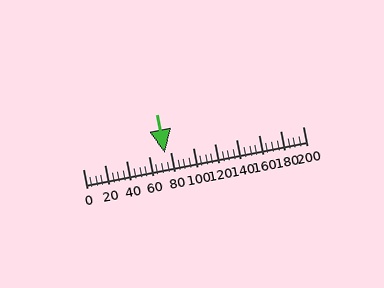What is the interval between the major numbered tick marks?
The major tick marks are spaced 20 units apart.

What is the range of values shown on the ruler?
The ruler shows values from 0 to 200.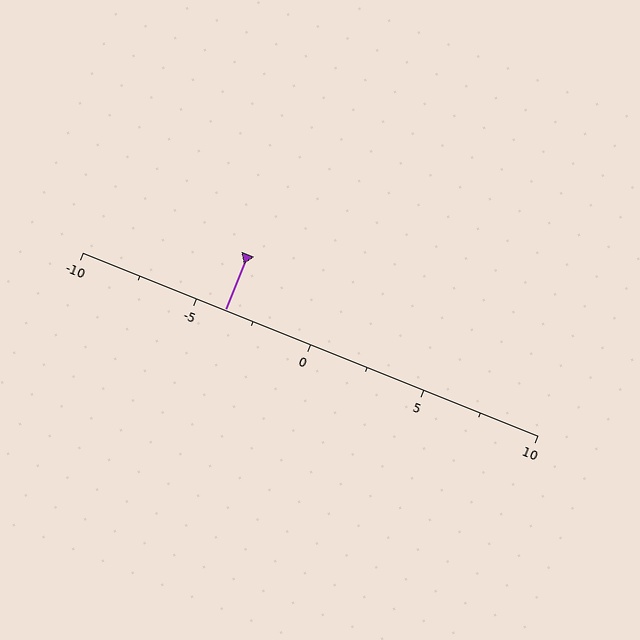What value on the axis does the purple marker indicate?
The marker indicates approximately -3.8.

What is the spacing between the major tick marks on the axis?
The major ticks are spaced 5 apart.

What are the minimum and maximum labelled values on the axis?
The axis runs from -10 to 10.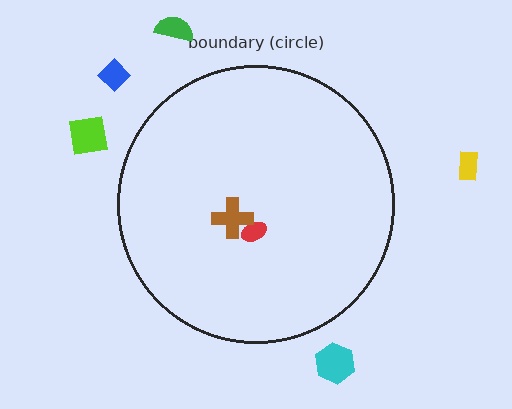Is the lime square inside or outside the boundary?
Outside.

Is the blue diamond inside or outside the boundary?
Outside.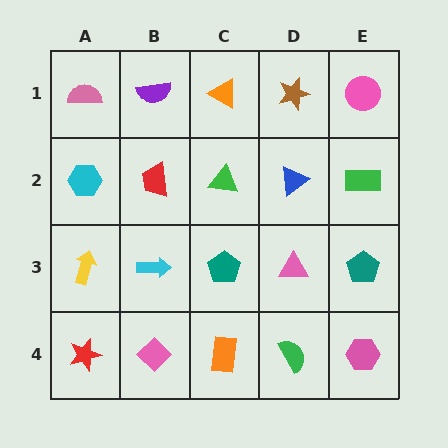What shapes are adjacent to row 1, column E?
A green rectangle (row 2, column E), a brown star (row 1, column D).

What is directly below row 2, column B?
A cyan arrow.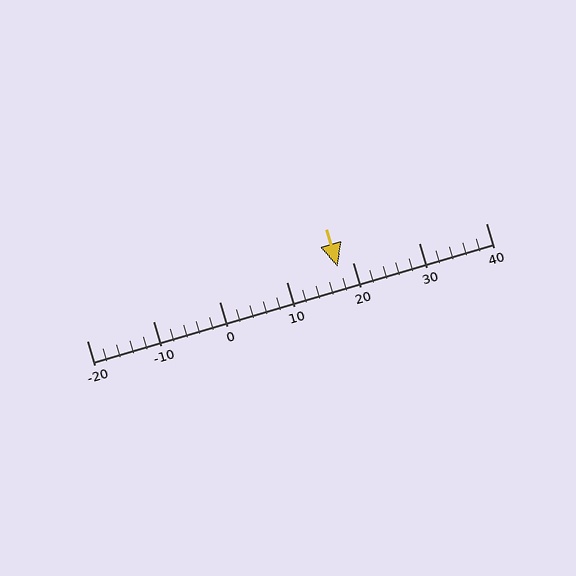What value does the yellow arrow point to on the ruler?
The yellow arrow points to approximately 18.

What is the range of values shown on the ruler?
The ruler shows values from -20 to 40.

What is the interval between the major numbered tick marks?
The major tick marks are spaced 10 units apart.